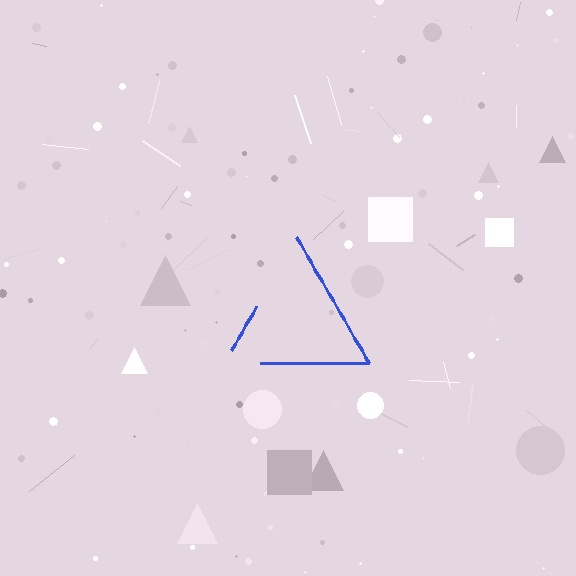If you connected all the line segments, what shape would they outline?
They would outline a triangle.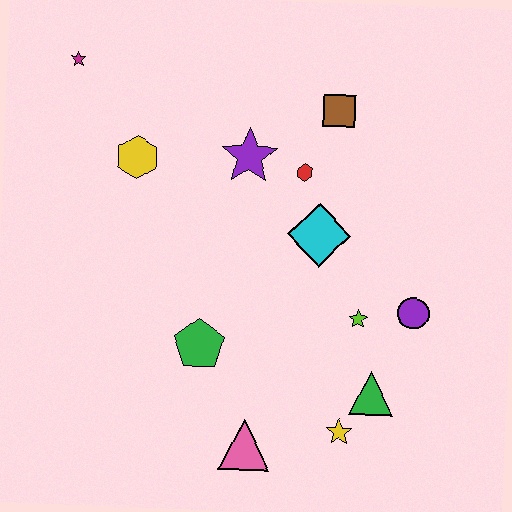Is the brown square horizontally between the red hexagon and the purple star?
No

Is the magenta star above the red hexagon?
Yes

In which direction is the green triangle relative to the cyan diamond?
The green triangle is below the cyan diamond.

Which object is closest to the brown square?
The red hexagon is closest to the brown square.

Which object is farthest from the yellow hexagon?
The yellow star is farthest from the yellow hexagon.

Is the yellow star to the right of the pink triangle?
Yes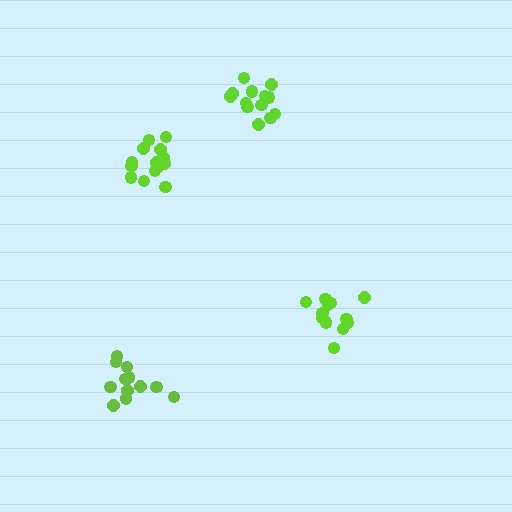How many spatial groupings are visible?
There are 4 spatial groupings.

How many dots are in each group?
Group 1: 12 dots, Group 2: 12 dots, Group 3: 15 dots, Group 4: 13 dots (52 total).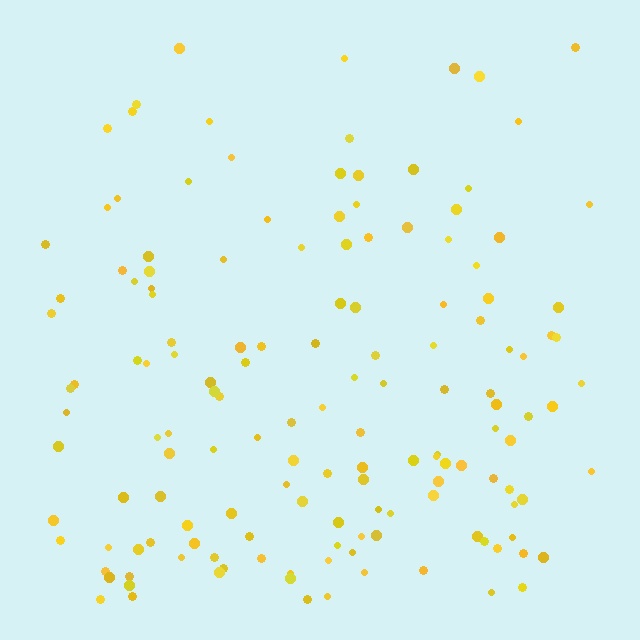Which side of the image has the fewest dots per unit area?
The top.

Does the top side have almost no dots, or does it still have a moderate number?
Still a moderate number, just noticeably fewer than the bottom.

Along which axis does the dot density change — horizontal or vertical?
Vertical.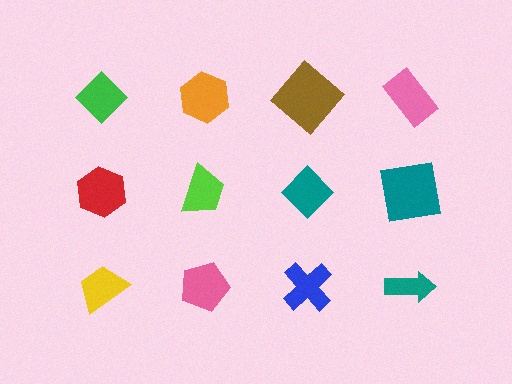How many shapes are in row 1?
4 shapes.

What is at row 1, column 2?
An orange hexagon.